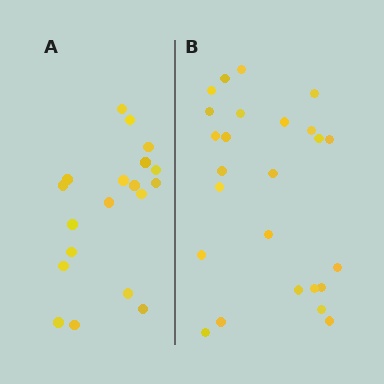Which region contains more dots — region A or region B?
Region B (the right region) has more dots.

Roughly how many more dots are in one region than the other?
Region B has about 6 more dots than region A.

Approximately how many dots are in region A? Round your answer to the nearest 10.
About 20 dots. (The exact count is 19, which rounds to 20.)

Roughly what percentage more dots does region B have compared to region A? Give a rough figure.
About 30% more.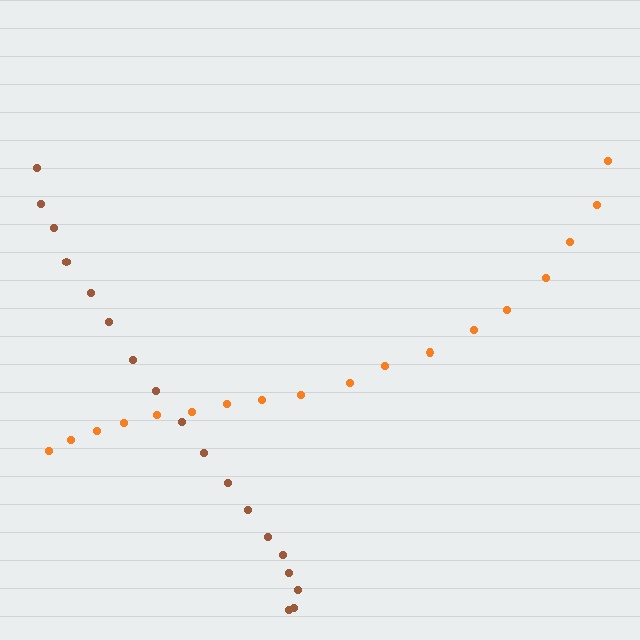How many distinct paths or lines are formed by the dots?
There are 2 distinct paths.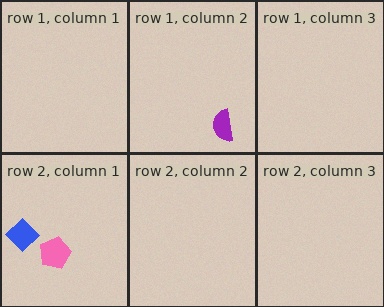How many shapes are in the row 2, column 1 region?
2.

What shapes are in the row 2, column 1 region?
The pink pentagon, the blue diamond.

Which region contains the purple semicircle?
The row 1, column 2 region.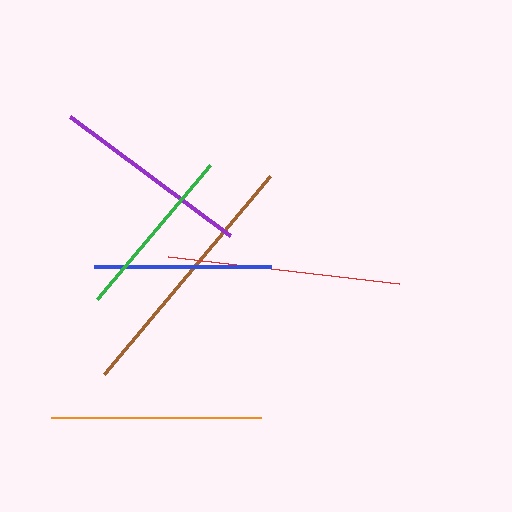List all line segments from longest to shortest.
From longest to shortest: brown, red, orange, purple, blue, green.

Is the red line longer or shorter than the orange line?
The red line is longer than the orange line.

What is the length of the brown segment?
The brown segment is approximately 259 pixels long.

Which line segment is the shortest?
The green line is the shortest at approximately 176 pixels.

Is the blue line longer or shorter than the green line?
The blue line is longer than the green line.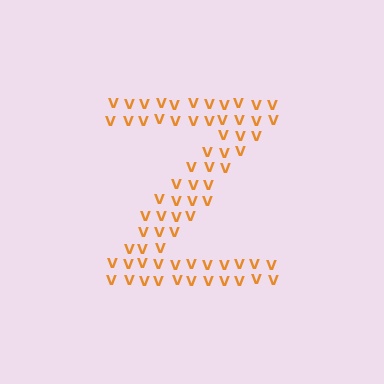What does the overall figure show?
The overall figure shows the letter Z.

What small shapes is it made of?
It is made of small letter V's.